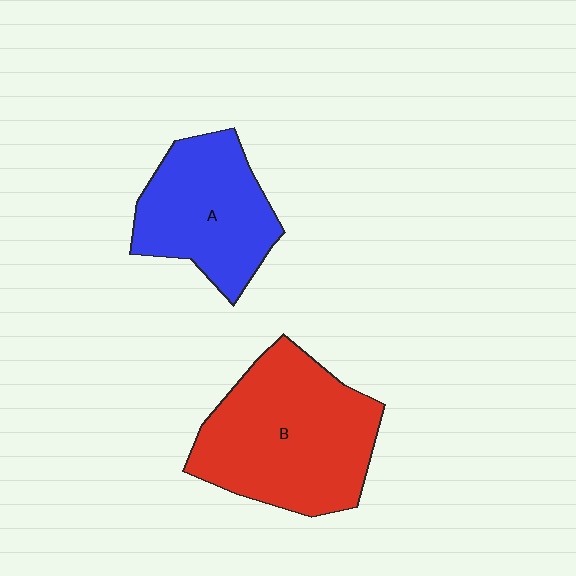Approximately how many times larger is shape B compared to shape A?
Approximately 1.4 times.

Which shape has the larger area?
Shape B (red).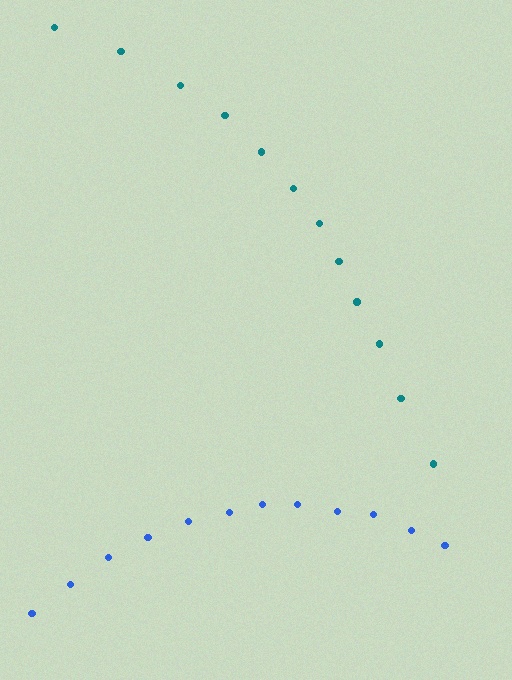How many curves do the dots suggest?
There are 2 distinct paths.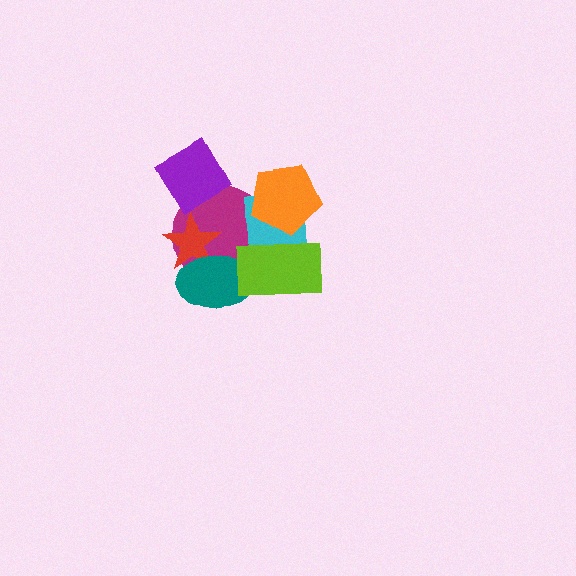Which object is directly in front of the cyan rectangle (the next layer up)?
The teal ellipse is directly in front of the cyan rectangle.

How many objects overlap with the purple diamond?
1 object overlaps with the purple diamond.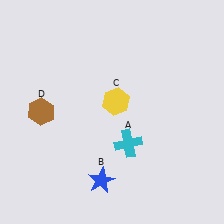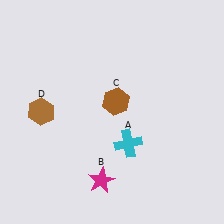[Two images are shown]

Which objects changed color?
B changed from blue to magenta. C changed from yellow to brown.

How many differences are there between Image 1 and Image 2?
There are 2 differences between the two images.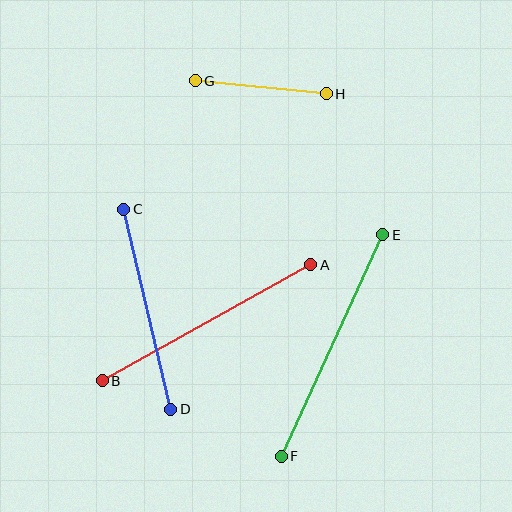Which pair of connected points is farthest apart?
Points E and F are farthest apart.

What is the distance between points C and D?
The distance is approximately 206 pixels.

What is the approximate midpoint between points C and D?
The midpoint is at approximately (147, 309) pixels.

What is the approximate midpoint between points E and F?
The midpoint is at approximately (332, 345) pixels.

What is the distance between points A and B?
The distance is approximately 239 pixels.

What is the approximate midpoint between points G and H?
The midpoint is at approximately (261, 87) pixels.